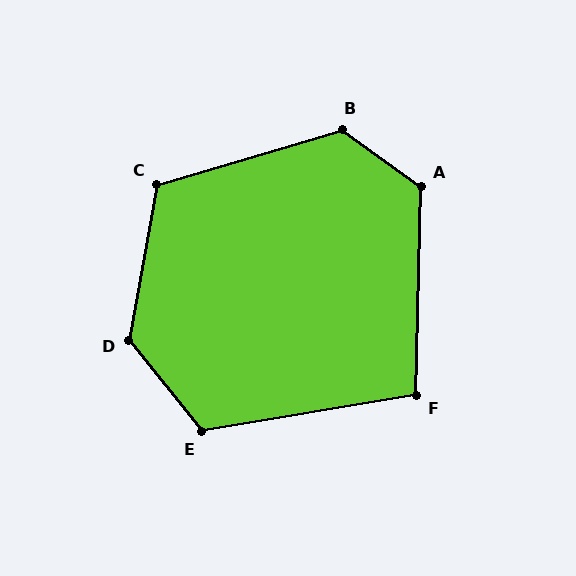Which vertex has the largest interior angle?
D, at approximately 131 degrees.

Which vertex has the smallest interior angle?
F, at approximately 101 degrees.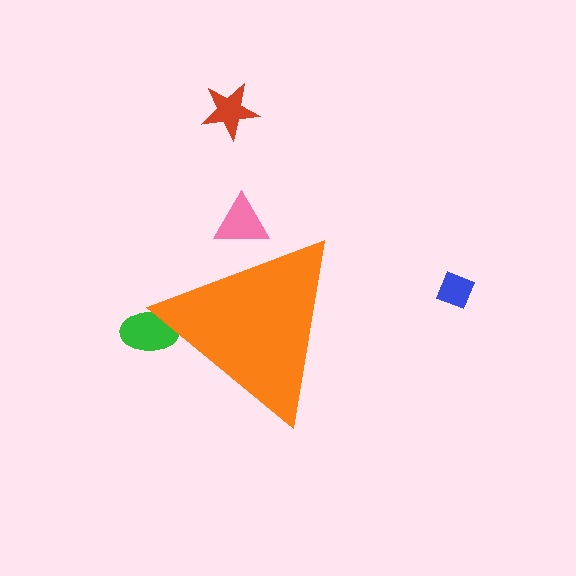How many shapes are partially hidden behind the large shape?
2 shapes are partially hidden.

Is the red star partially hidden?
No, the red star is fully visible.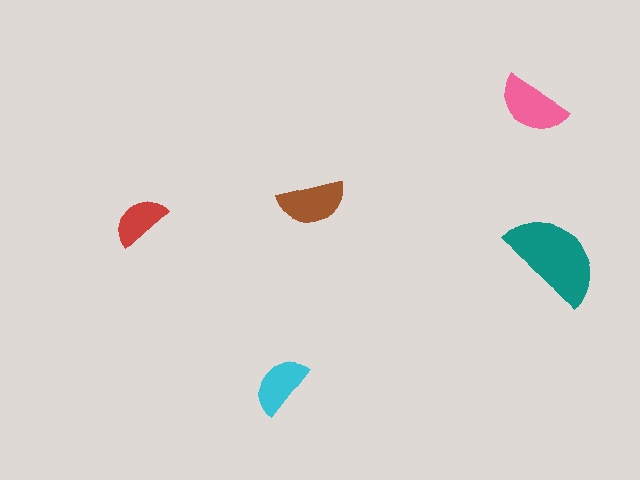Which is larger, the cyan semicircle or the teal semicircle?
The teal one.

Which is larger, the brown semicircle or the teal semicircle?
The teal one.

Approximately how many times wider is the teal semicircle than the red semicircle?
About 2 times wider.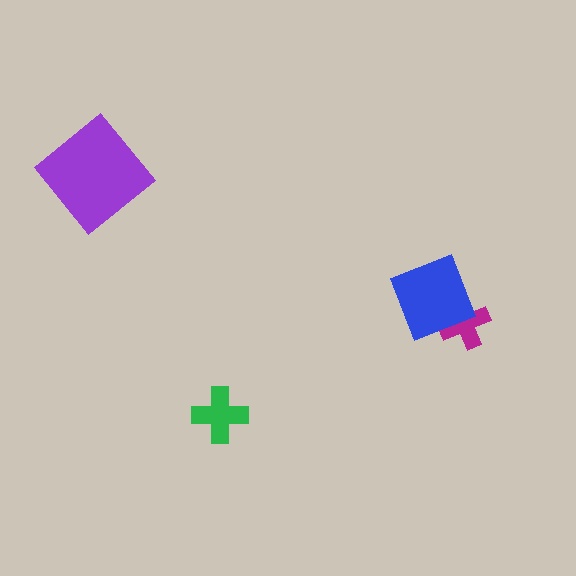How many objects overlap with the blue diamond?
1 object overlaps with the blue diamond.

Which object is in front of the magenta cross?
The blue diamond is in front of the magenta cross.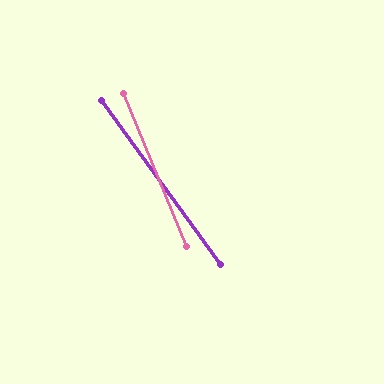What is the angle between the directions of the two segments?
Approximately 13 degrees.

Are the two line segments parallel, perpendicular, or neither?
Neither parallel nor perpendicular — they differ by about 13°.